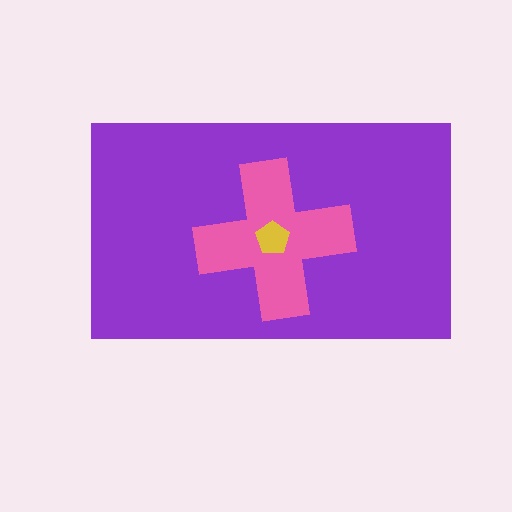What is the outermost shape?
The purple rectangle.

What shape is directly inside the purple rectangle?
The pink cross.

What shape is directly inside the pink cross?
The yellow pentagon.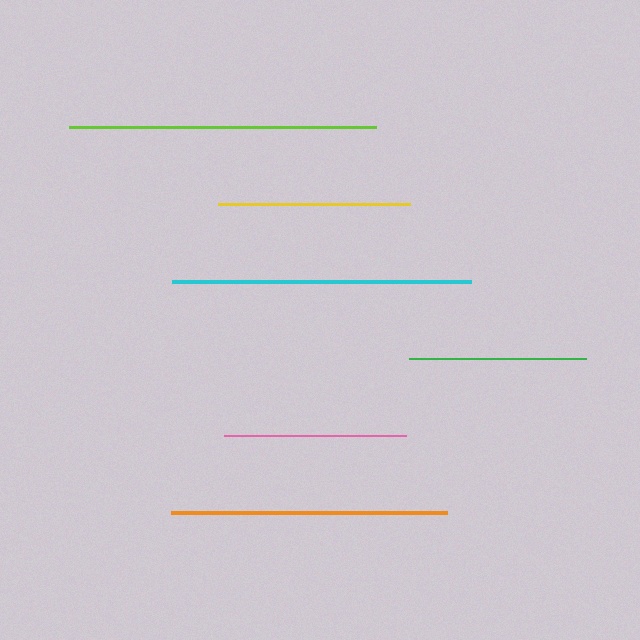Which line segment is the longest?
The lime line is the longest at approximately 306 pixels.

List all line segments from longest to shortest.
From longest to shortest: lime, cyan, orange, yellow, pink, green.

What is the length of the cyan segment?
The cyan segment is approximately 300 pixels long.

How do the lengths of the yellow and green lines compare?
The yellow and green lines are approximately the same length.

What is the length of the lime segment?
The lime segment is approximately 306 pixels long.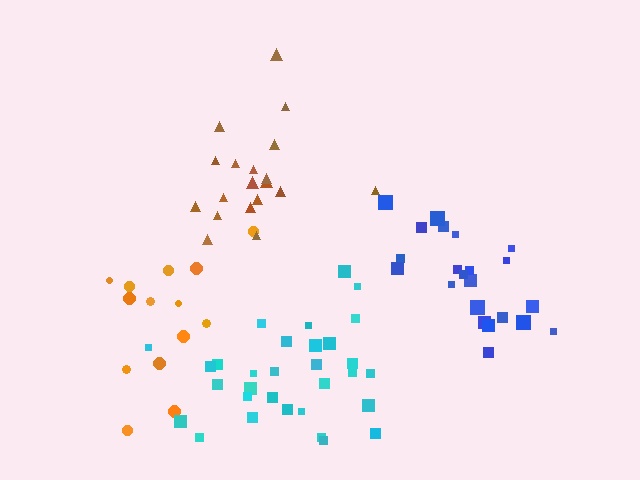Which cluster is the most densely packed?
Brown.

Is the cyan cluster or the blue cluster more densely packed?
Blue.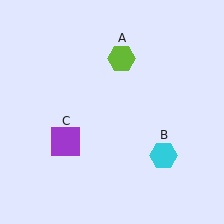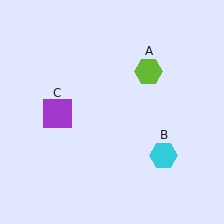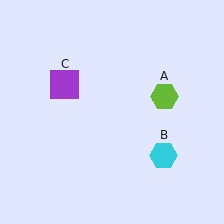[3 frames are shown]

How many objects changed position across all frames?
2 objects changed position: lime hexagon (object A), purple square (object C).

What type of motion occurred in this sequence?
The lime hexagon (object A), purple square (object C) rotated clockwise around the center of the scene.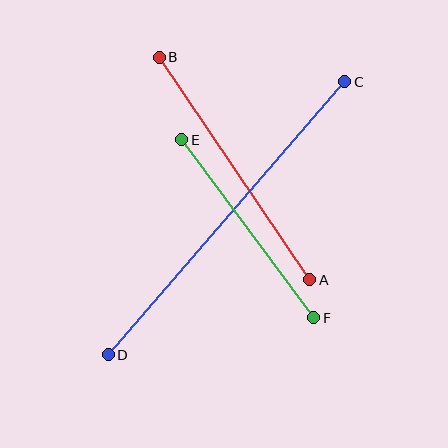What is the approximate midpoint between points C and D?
The midpoint is at approximately (226, 218) pixels.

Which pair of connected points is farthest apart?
Points C and D are farthest apart.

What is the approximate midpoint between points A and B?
The midpoint is at approximately (235, 169) pixels.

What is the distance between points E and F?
The distance is approximately 222 pixels.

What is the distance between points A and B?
The distance is approximately 268 pixels.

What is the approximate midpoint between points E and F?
The midpoint is at approximately (248, 229) pixels.